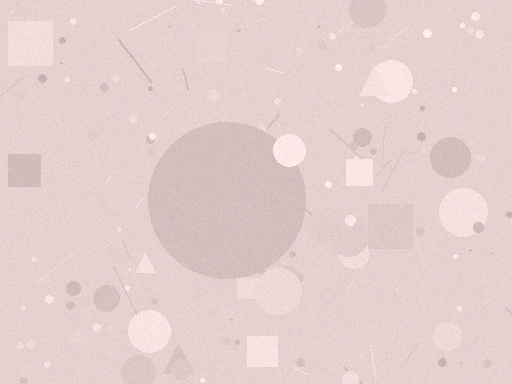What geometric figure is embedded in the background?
A circle is embedded in the background.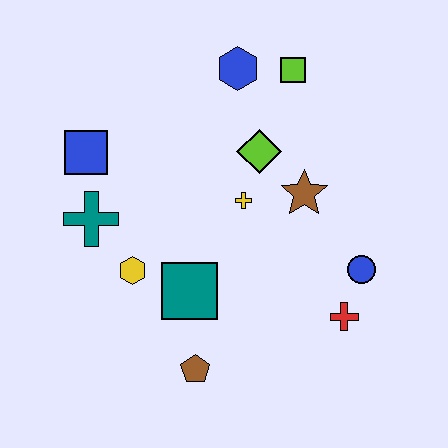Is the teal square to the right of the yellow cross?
No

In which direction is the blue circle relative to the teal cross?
The blue circle is to the right of the teal cross.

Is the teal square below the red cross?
No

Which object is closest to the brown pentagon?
The teal square is closest to the brown pentagon.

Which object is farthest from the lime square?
The brown pentagon is farthest from the lime square.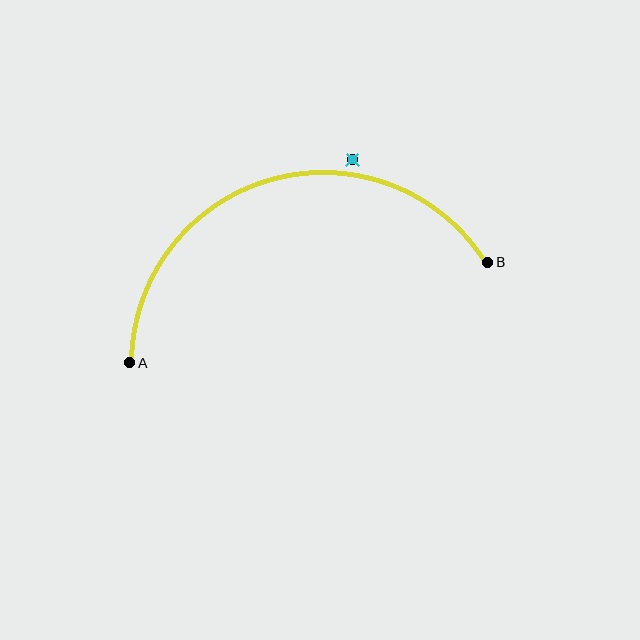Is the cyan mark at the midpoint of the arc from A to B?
No — the cyan mark does not lie on the arc at all. It sits slightly outside the curve.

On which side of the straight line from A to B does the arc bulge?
The arc bulges above the straight line connecting A and B.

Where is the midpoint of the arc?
The arc midpoint is the point on the curve farthest from the straight line joining A and B. It sits above that line.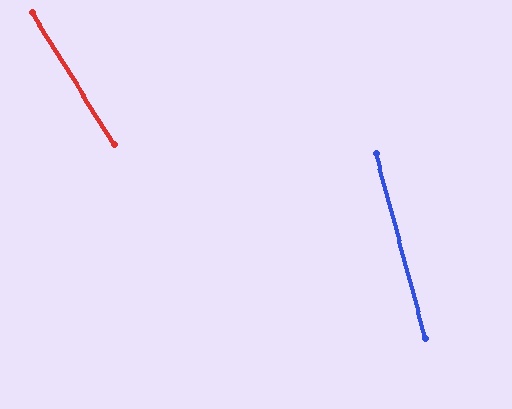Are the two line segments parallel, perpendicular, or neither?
Neither parallel nor perpendicular — they differ by about 17°.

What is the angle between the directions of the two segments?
Approximately 17 degrees.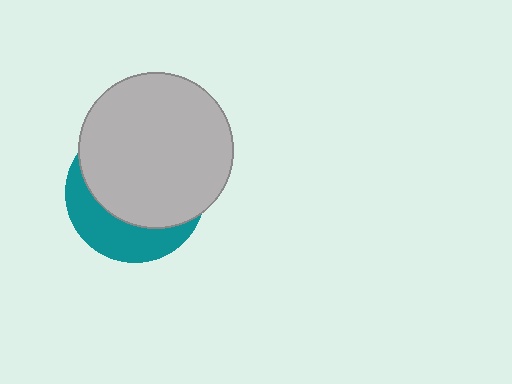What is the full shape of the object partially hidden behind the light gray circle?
The partially hidden object is a teal circle.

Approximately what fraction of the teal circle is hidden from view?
Roughly 67% of the teal circle is hidden behind the light gray circle.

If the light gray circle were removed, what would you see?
You would see the complete teal circle.